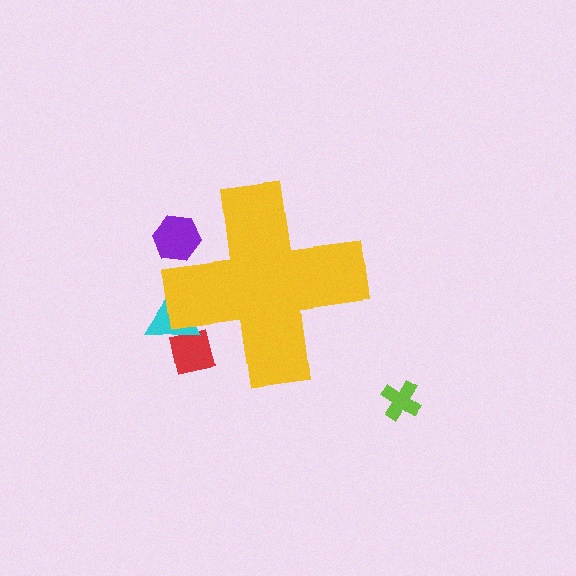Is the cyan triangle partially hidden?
Yes, the cyan triangle is partially hidden behind the yellow cross.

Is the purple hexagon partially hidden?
Yes, the purple hexagon is partially hidden behind the yellow cross.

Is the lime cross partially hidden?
No, the lime cross is fully visible.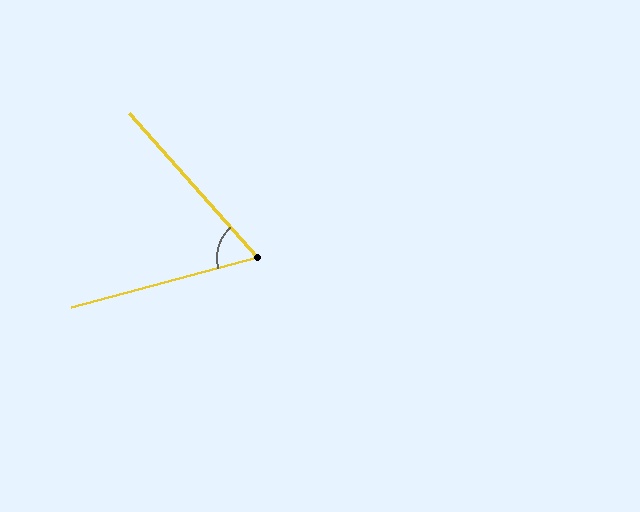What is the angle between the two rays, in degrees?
Approximately 63 degrees.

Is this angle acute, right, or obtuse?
It is acute.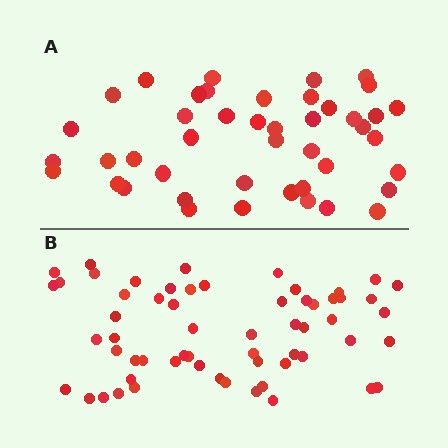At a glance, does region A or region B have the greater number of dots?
Region B (the bottom region) has more dots.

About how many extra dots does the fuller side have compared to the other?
Region B has approximately 15 more dots than region A.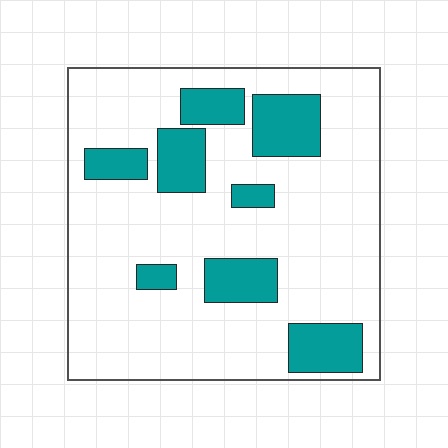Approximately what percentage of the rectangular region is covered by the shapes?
Approximately 20%.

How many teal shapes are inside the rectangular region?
8.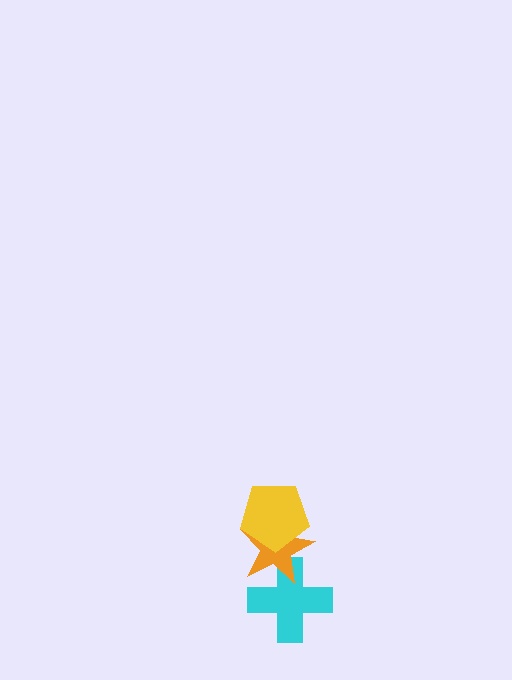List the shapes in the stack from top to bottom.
From top to bottom: the yellow pentagon, the orange star, the cyan cross.